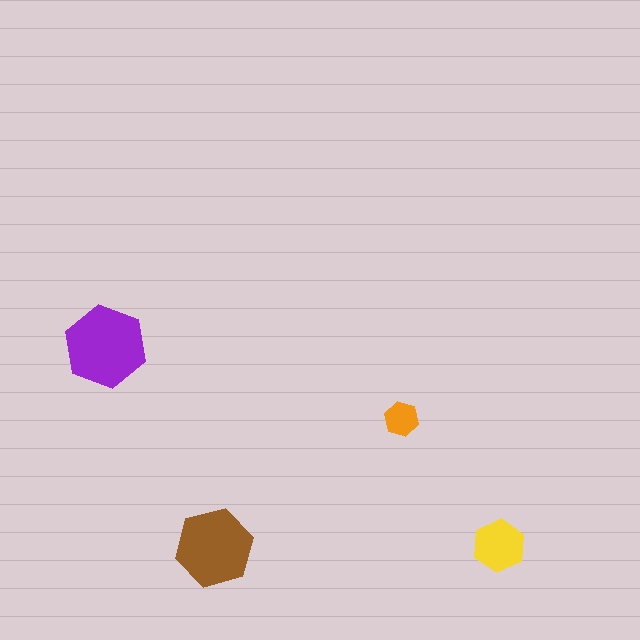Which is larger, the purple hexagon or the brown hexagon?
The purple one.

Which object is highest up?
The purple hexagon is topmost.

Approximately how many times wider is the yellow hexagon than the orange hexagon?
About 1.5 times wider.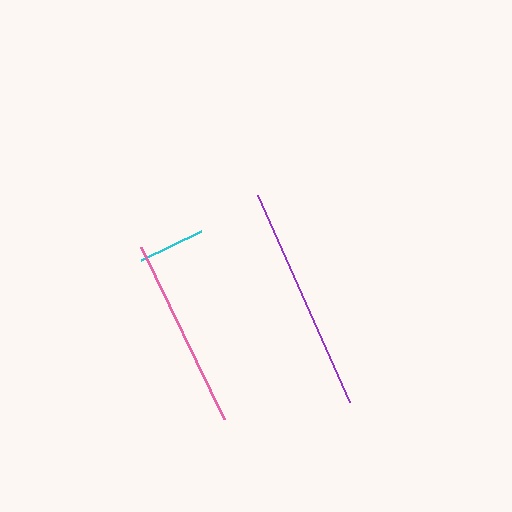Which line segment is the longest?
The purple line is the longest at approximately 227 pixels.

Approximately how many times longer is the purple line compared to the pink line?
The purple line is approximately 1.2 times the length of the pink line.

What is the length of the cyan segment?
The cyan segment is approximately 67 pixels long.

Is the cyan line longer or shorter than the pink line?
The pink line is longer than the cyan line.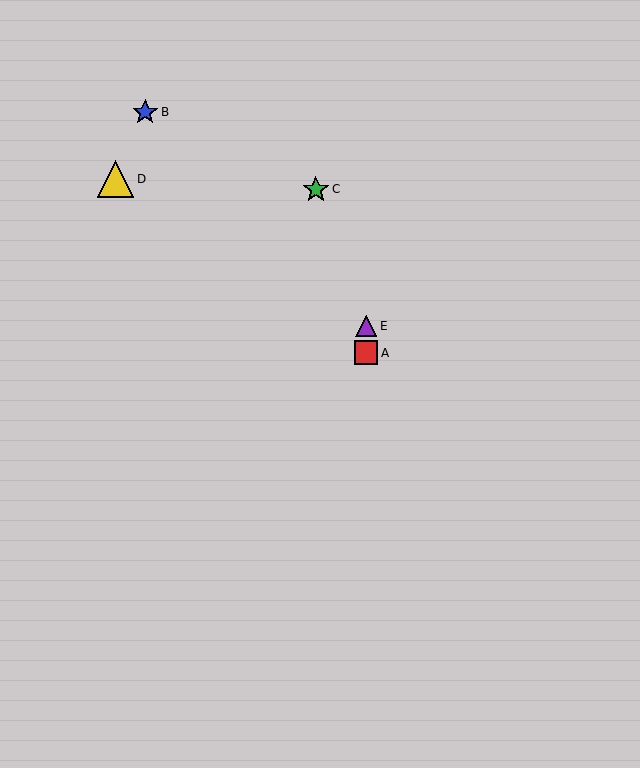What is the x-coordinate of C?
Object C is at x≈316.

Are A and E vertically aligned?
Yes, both are at x≈366.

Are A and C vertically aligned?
No, A is at x≈366 and C is at x≈316.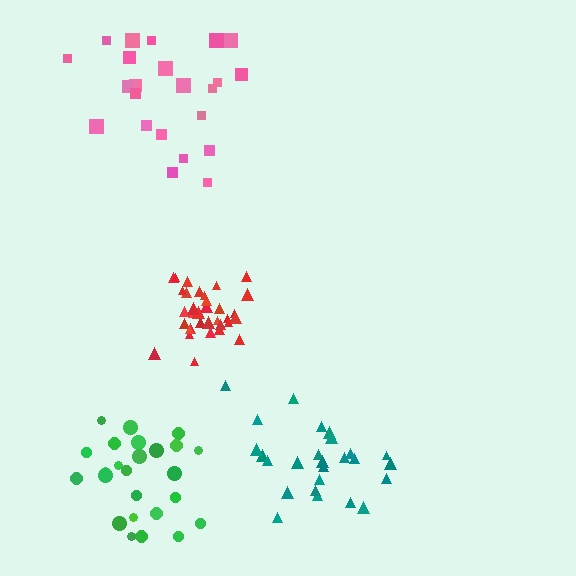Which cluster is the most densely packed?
Red.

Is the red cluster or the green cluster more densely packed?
Red.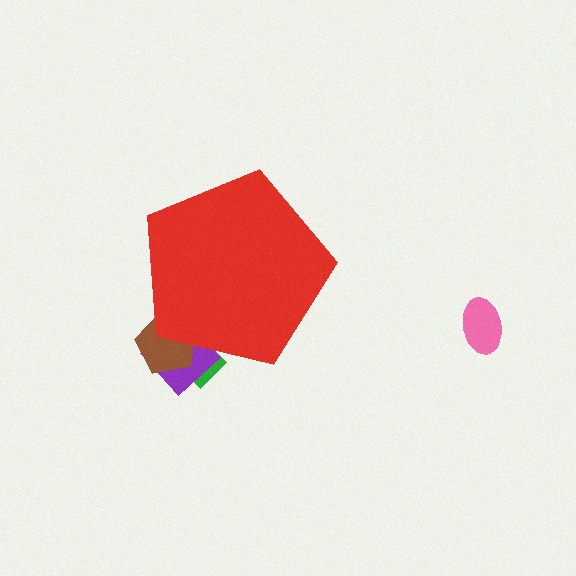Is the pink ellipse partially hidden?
No, the pink ellipse is fully visible.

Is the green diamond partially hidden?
Yes, the green diamond is partially hidden behind the red pentagon.